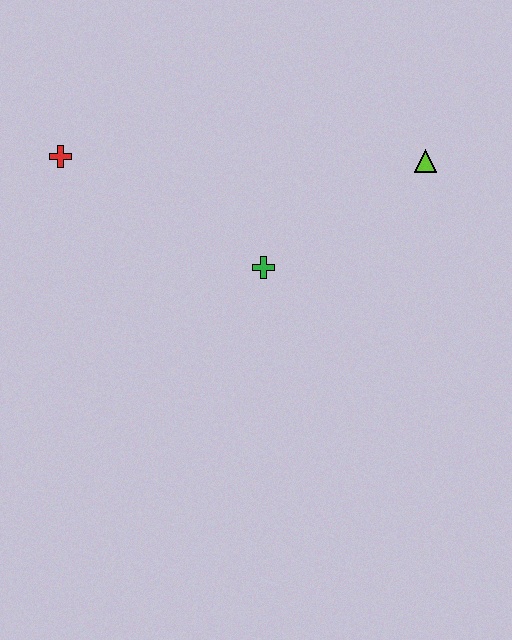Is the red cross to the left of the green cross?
Yes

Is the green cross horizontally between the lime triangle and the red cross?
Yes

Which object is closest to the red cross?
The green cross is closest to the red cross.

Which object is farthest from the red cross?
The lime triangle is farthest from the red cross.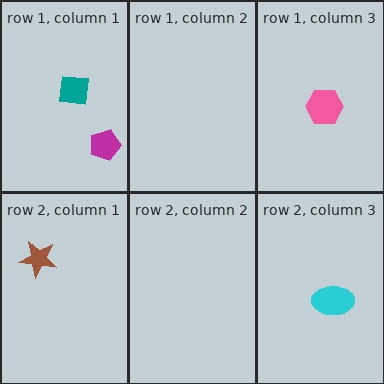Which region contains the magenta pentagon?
The row 1, column 1 region.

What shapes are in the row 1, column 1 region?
The magenta pentagon, the teal square.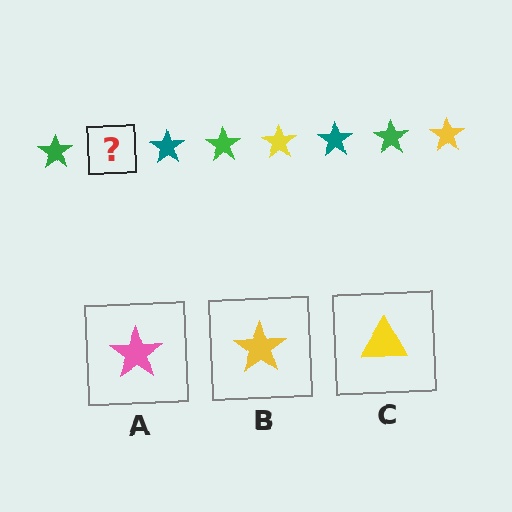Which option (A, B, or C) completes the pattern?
B.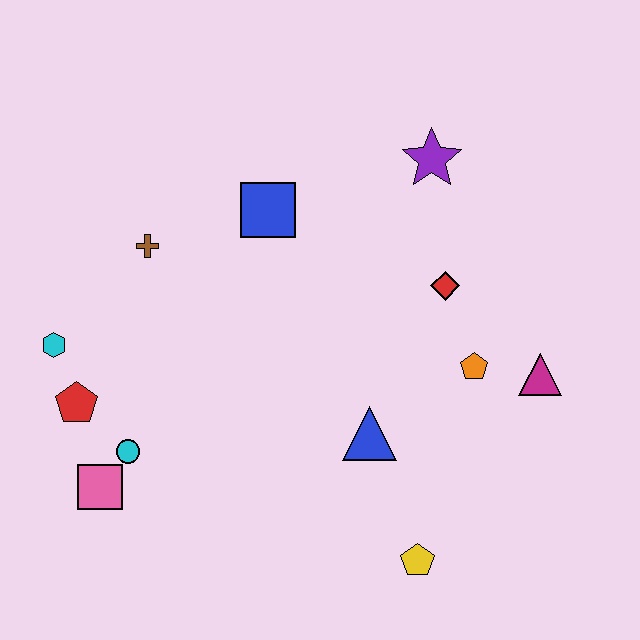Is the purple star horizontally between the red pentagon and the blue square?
No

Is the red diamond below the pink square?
No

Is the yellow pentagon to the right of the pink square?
Yes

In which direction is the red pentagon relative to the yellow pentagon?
The red pentagon is to the left of the yellow pentagon.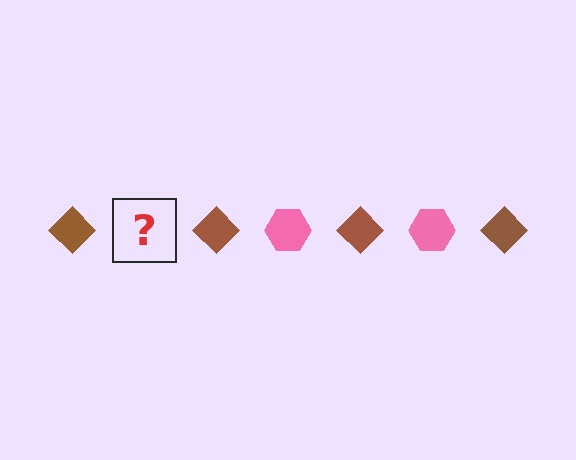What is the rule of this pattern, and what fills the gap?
The rule is that the pattern alternates between brown diamond and pink hexagon. The gap should be filled with a pink hexagon.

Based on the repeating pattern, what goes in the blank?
The blank should be a pink hexagon.